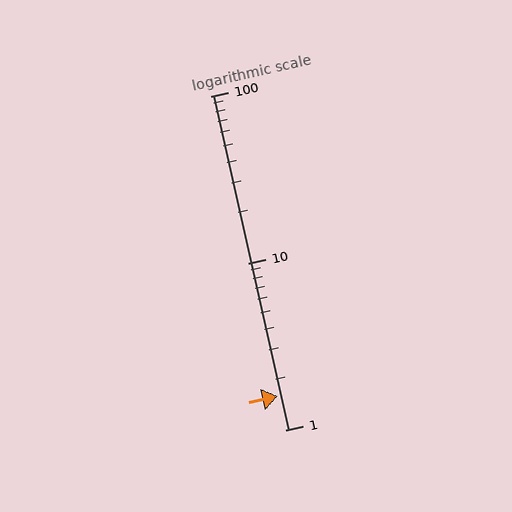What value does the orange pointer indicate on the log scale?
The pointer indicates approximately 1.6.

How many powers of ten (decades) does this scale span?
The scale spans 2 decades, from 1 to 100.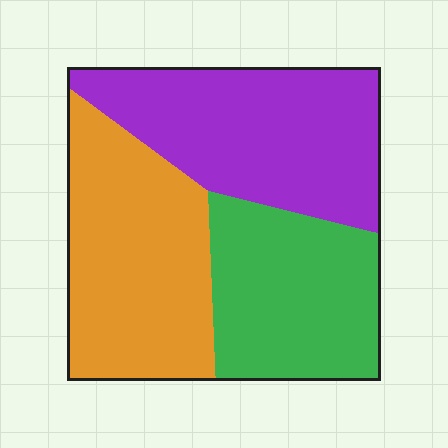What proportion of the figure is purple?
Purple takes up between a third and a half of the figure.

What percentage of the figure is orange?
Orange covers 35% of the figure.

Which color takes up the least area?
Green, at roughly 30%.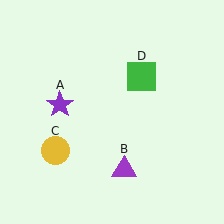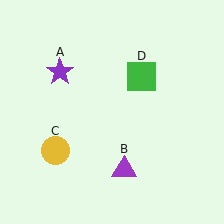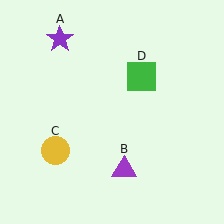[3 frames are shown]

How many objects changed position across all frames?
1 object changed position: purple star (object A).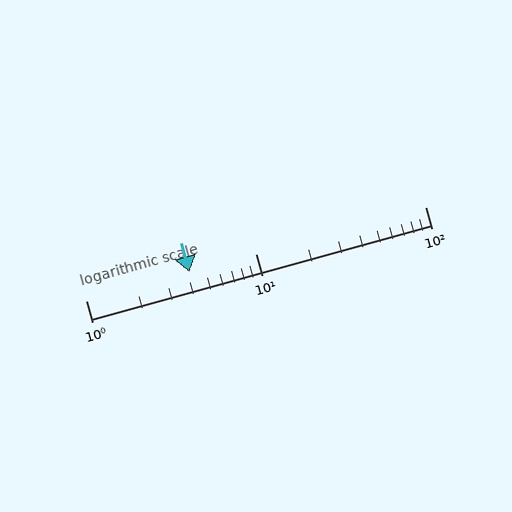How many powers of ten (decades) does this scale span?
The scale spans 2 decades, from 1 to 100.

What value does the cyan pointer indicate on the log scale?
The pointer indicates approximately 4.1.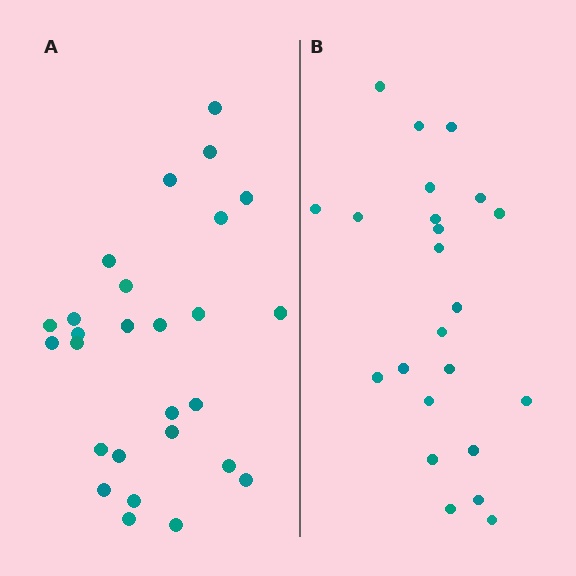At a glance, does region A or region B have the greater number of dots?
Region A (the left region) has more dots.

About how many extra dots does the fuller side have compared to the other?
Region A has about 4 more dots than region B.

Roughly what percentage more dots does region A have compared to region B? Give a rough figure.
About 15% more.